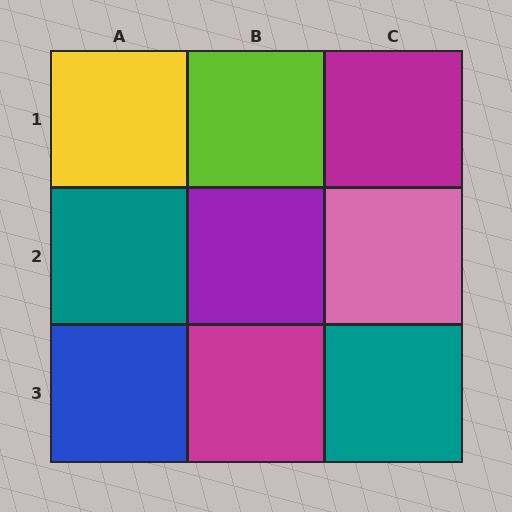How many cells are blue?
1 cell is blue.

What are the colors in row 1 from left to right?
Yellow, lime, magenta.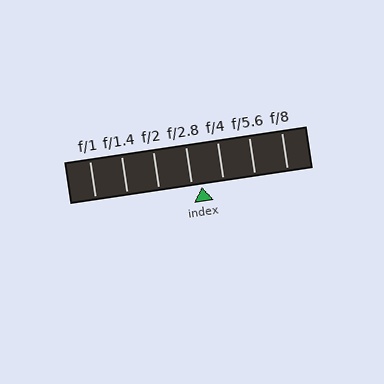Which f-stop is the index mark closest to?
The index mark is closest to f/2.8.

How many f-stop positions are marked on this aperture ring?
There are 7 f-stop positions marked.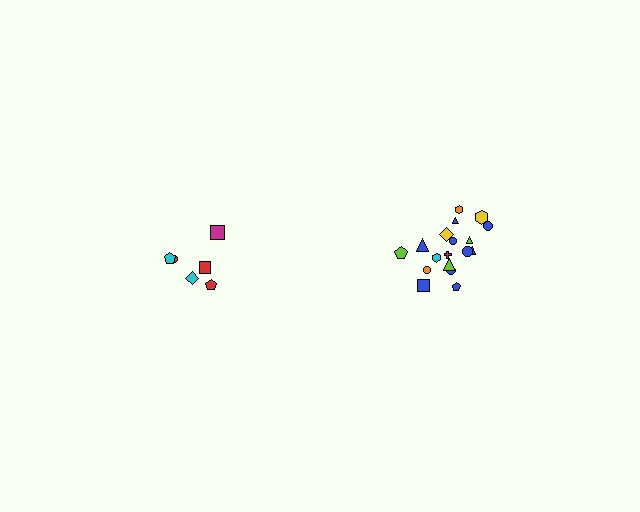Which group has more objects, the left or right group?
The right group.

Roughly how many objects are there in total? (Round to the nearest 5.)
Roughly 25 objects in total.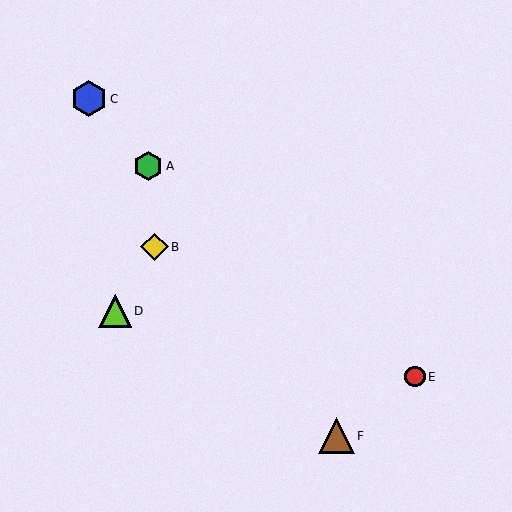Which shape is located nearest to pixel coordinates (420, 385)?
The red circle (labeled E) at (415, 377) is nearest to that location.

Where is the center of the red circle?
The center of the red circle is at (415, 377).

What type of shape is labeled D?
Shape D is a lime triangle.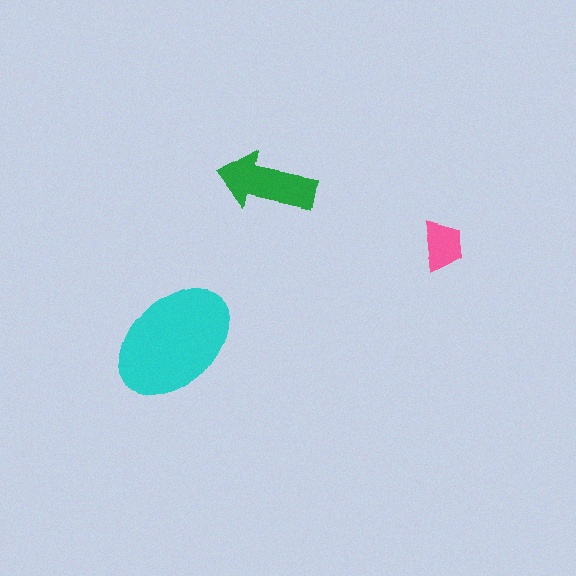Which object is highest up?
The green arrow is topmost.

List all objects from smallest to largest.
The pink trapezoid, the green arrow, the cyan ellipse.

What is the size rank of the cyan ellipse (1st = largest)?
1st.